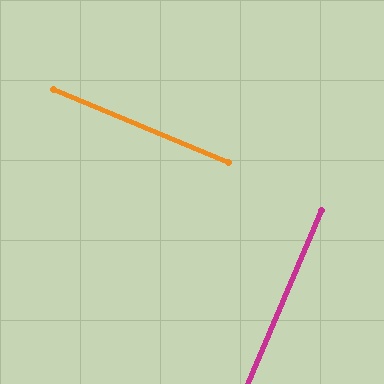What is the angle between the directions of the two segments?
Approximately 90 degrees.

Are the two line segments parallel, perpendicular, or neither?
Perpendicular — they meet at approximately 90°.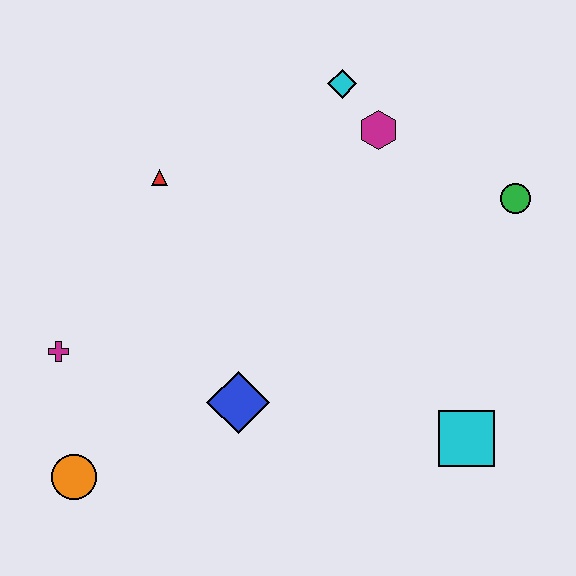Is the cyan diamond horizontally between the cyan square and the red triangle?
Yes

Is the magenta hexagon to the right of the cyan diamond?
Yes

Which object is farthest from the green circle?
The orange circle is farthest from the green circle.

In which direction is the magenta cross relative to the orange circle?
The magenta cross is above the orange circle.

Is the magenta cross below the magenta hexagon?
Yes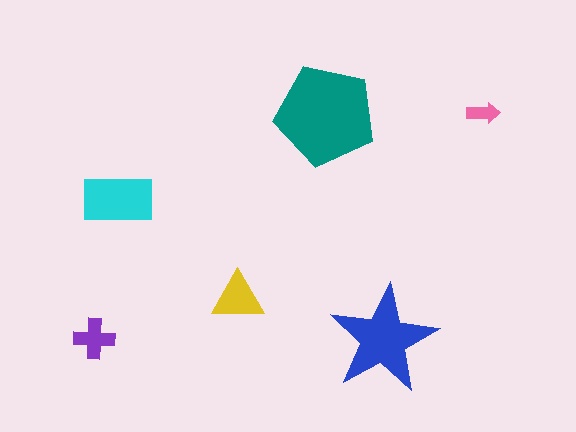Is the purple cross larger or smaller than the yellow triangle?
Smaller.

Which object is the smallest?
The pink arrow.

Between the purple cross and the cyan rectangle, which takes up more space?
The cyan rectangle.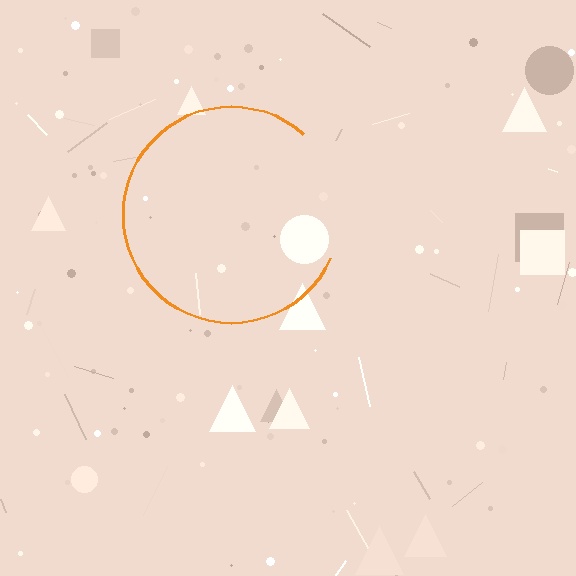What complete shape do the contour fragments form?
The contour fragments form a circle.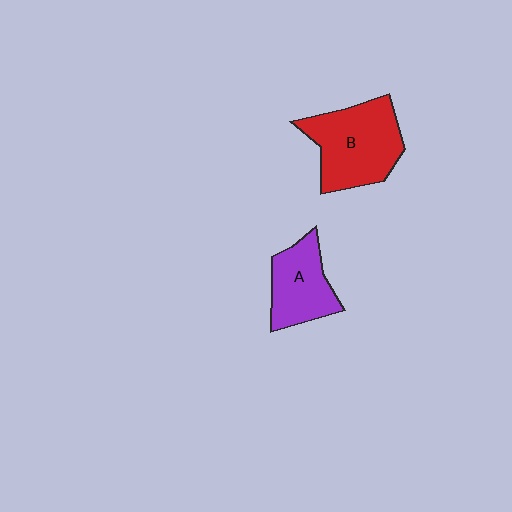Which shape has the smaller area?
Shape A (purple).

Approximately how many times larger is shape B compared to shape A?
Approximately 1.5 times.